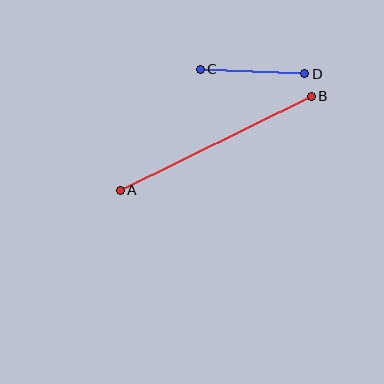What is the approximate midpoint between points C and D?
The midpoint is at approximately (253, 72) pixels.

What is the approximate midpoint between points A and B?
The midpoint is at approximately (216, 143) pixels.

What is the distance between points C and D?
The distance is approximately 105 pixels.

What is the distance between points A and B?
The distance is approximately 213 pixels.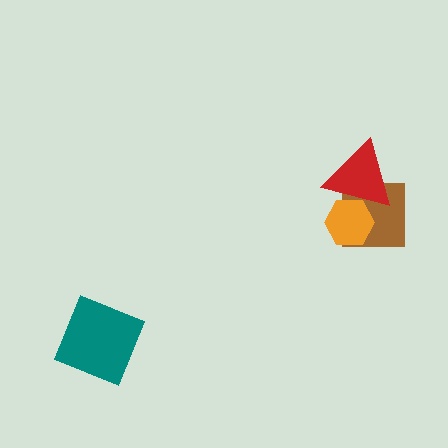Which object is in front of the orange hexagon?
The red triangle is in front of the orange hexagon.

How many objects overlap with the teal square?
0 objects overlap with the teal square.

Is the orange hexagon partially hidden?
Yes, it is partially covered by another shape.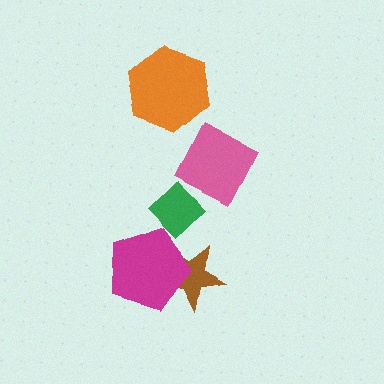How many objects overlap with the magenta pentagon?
1 object overlaps with the magenta pentagon.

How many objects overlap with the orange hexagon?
0 objects overlap with the orange hexagon.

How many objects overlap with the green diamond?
0 objects overlap with the green diamond.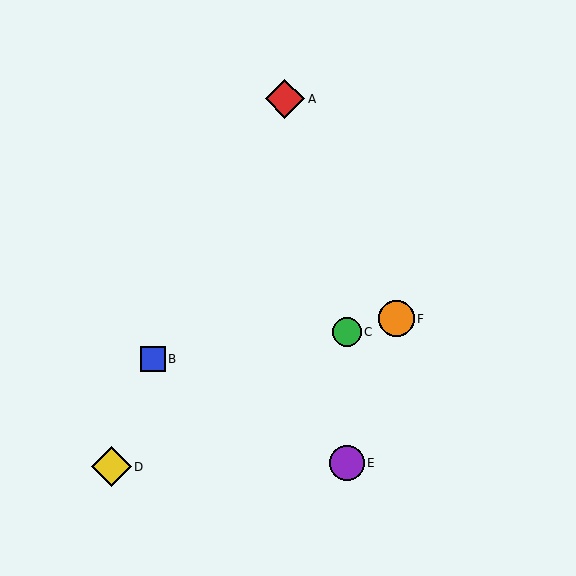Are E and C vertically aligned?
Yes, both are at x≈347.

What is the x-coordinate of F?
Object F is at x≈396.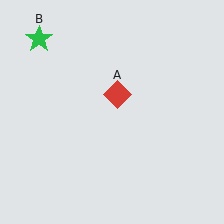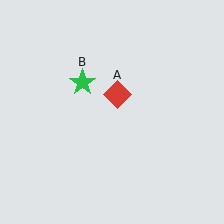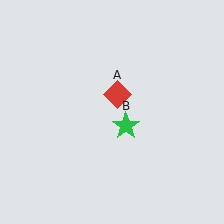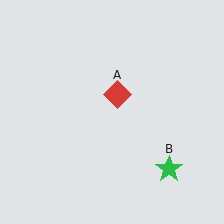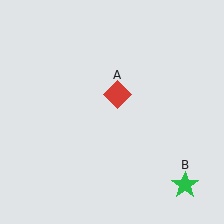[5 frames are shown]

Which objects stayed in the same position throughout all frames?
Red diamond (object A) remained stationary.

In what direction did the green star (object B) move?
The green star (object B) moved down and to the right.